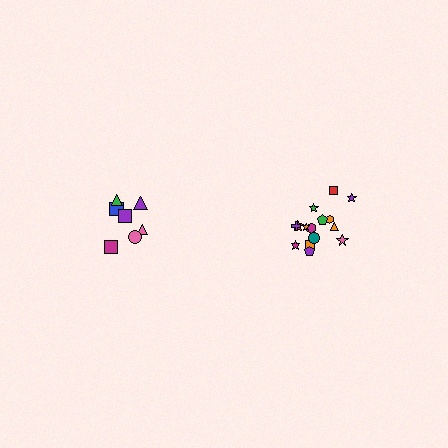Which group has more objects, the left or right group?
The right group.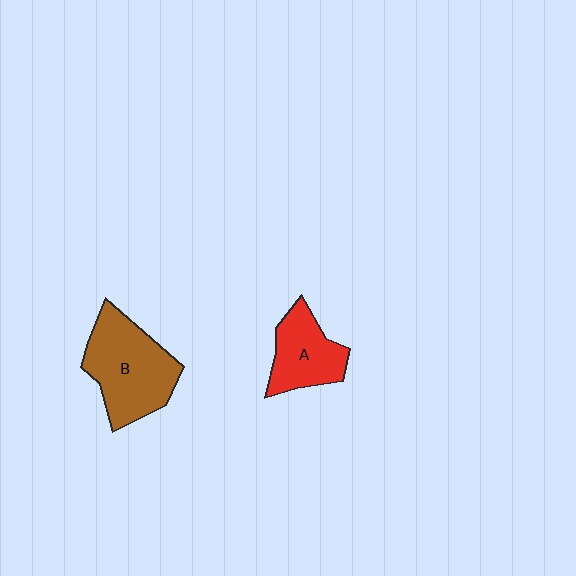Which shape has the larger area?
Shape B (brown).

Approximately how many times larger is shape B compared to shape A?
Approximately 1.6 times.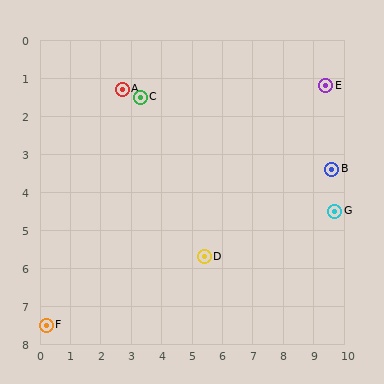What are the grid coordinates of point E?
Point E is at approximately (9.4, 1.2).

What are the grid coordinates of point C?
Point C is at approximately (3.3, 1.5).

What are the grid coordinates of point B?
Point B is at approximately (9.6, 3.4).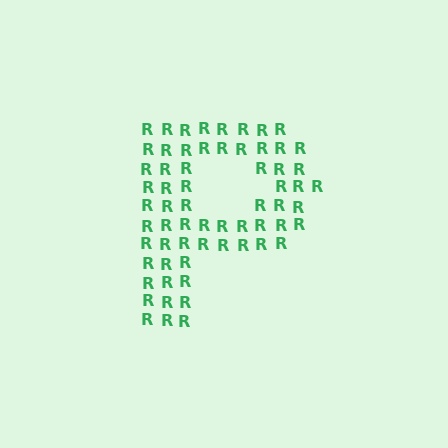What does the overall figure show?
The overall figure shows the letter P.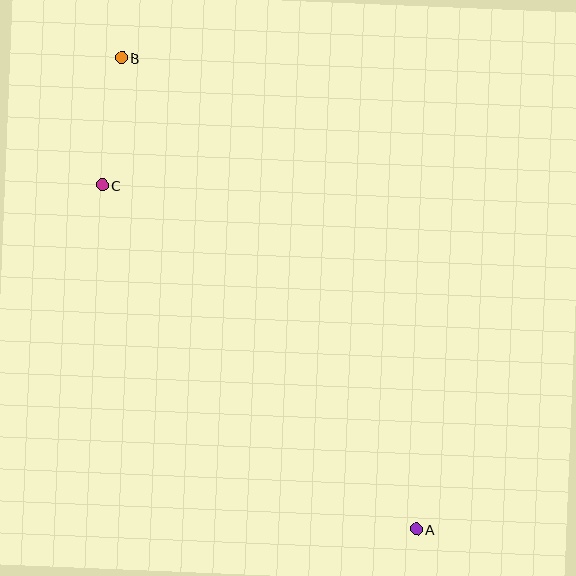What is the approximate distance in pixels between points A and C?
The distance between A and C is approximately 466 pixels.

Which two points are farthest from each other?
Points A and B are farthest from each other.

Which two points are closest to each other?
Points B and C are closest to each other.